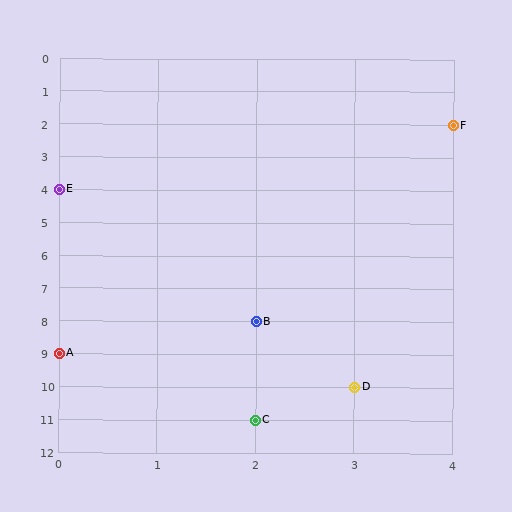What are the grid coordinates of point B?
Point B is at grid coordinates (2, 8).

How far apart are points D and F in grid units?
Points D and F are 1 column and 8 rows apart (about 8.1 grid units diagonally).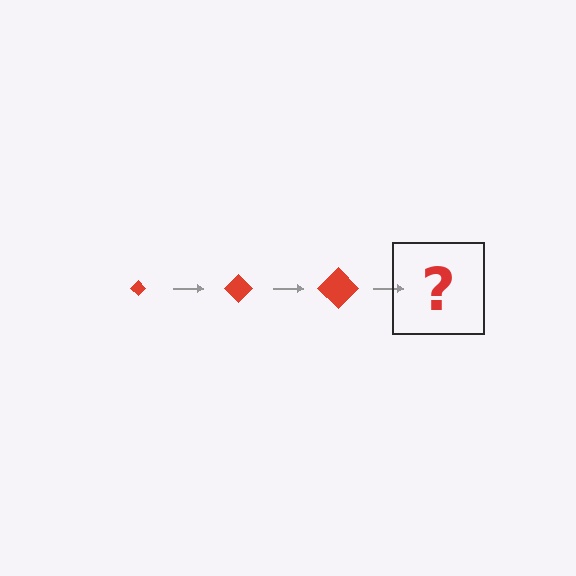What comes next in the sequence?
The next element should be a red diamond, larger than the previous one.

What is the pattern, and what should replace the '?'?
The pattern is that the diamond gets progressively larger each step. The '?' should be a red diamond, larger than the previous one.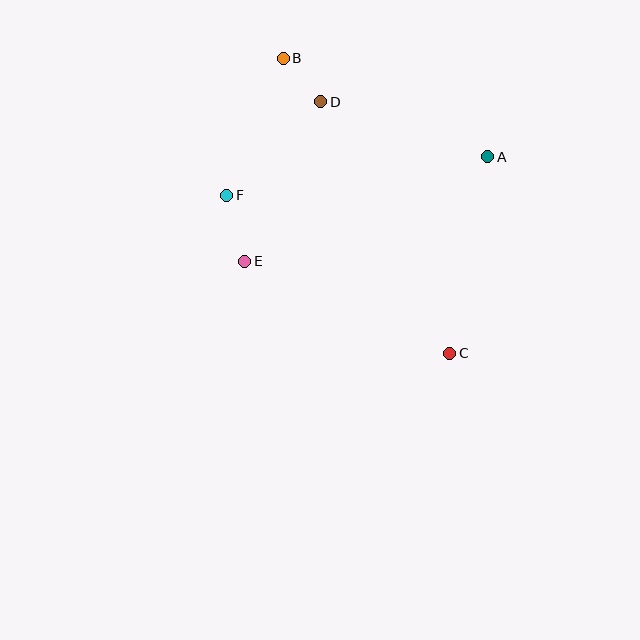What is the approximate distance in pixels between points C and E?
The distance between C and E is approximately 225 pixels.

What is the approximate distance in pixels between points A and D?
The distance between A and D is approximately 176 pixels.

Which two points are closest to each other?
Points B and D are closest to each other.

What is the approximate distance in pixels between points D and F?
The distance between D and F is approximately 133 pixels.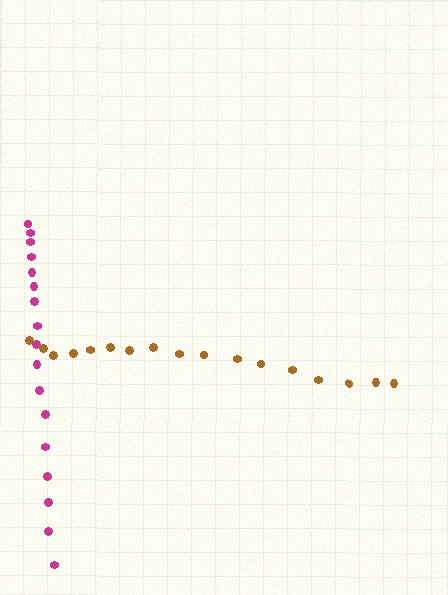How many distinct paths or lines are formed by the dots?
There are 2 distinct paths.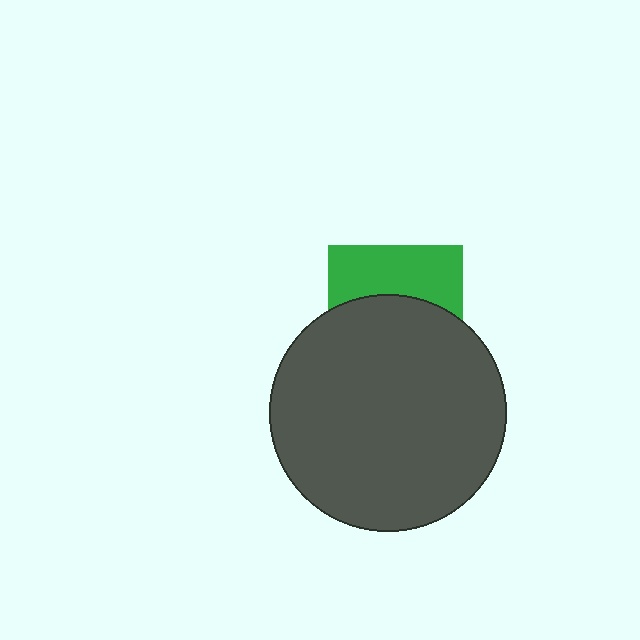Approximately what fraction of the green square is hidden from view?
Roughly 59% of the green square is hidden behind the dark gray circle.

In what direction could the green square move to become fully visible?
The green square could move up. That would shift it out from behind the dark gray circle entirely.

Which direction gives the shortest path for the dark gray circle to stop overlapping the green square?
Moving down gives the shortest separation.